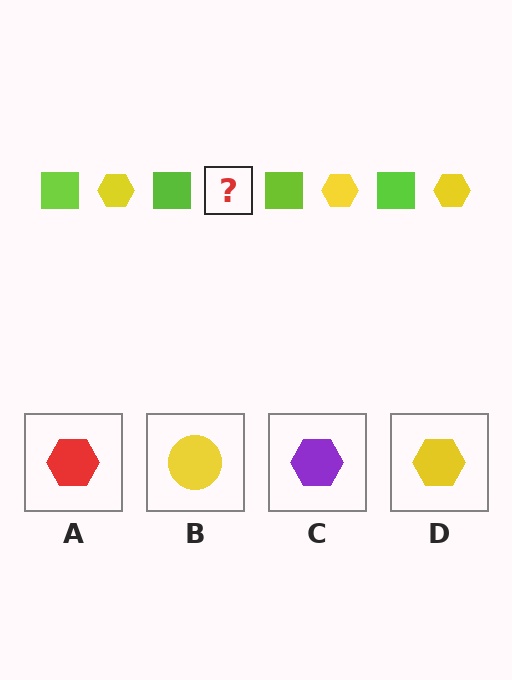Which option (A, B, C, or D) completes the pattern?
D.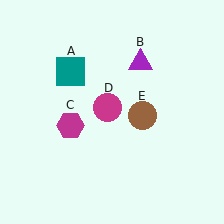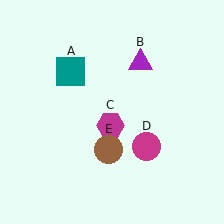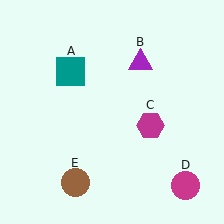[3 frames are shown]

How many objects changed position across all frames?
3 objects changed position: magenta hexagon (object C), magenta circle (object D), brown circle (object E).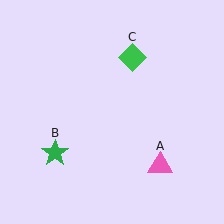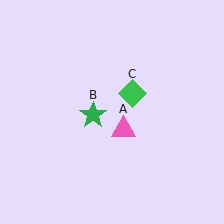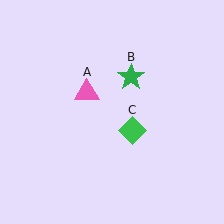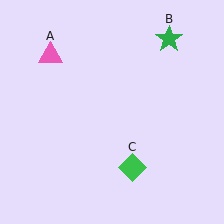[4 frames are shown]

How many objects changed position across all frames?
3 objects changed position: pink triangle (object A), green star (object B), green diamond (object C).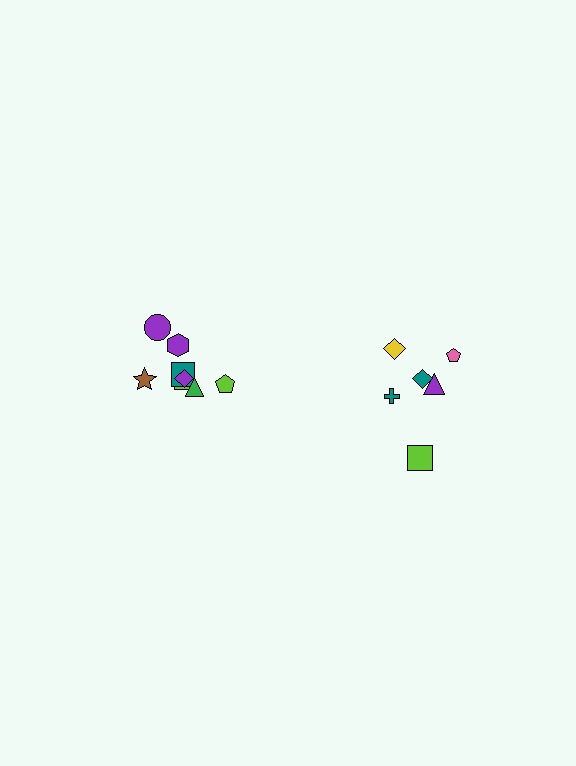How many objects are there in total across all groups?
There are 14 objects.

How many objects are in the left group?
There are 8 objects.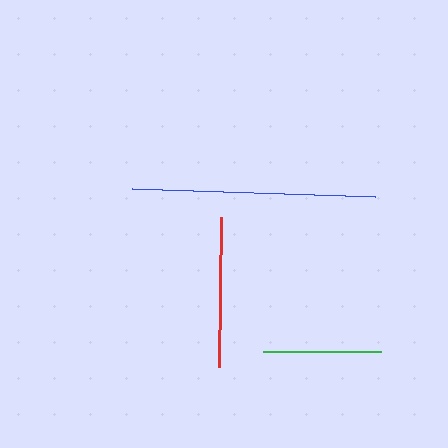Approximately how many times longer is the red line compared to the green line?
The red line is approximately 1.3 times the length of the green line.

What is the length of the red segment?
The red segment is approximately 150 pixels long.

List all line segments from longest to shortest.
From longest to shortest: blue, red, green.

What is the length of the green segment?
The green segment is approximately 118 pixels long.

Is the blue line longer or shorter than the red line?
The blue line is longer than the red line.